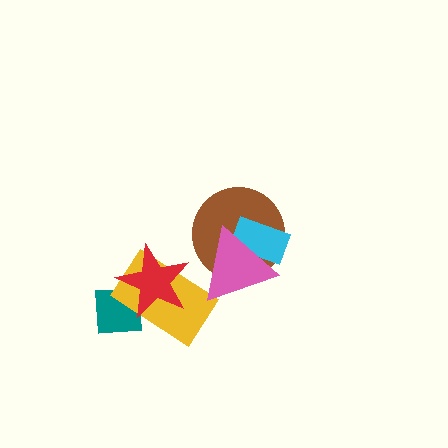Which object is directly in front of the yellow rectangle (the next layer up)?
The red star is directly in front of the yellow rectangle.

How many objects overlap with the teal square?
2 objects overlap with the teal square.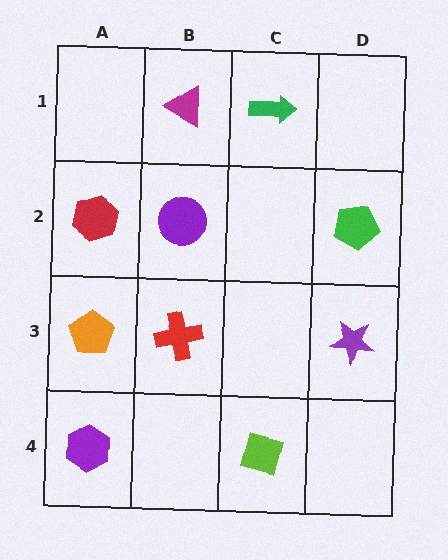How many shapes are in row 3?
3 shapes.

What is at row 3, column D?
A purple star.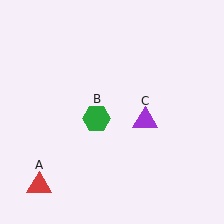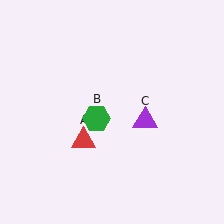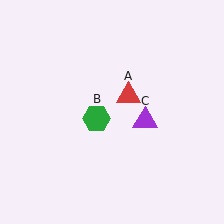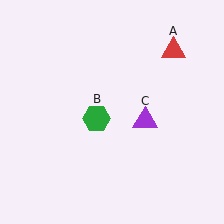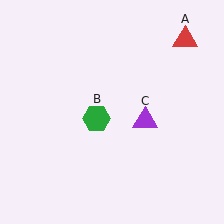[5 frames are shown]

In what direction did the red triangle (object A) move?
The red triangle (object A) moved up and to the right.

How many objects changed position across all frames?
1 object changed position: red triangle (object A).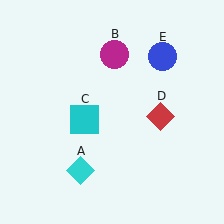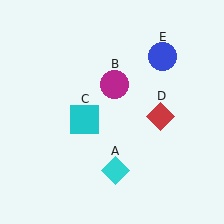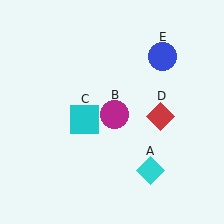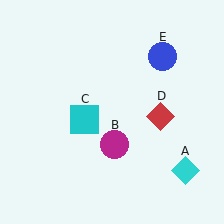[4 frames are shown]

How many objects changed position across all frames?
2 objects changed position: cyan diamond (object A), magenta circle (object B).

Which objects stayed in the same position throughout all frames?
Cyan square (object C) and red diamond (object D) and blue circle (object E) remained stationary.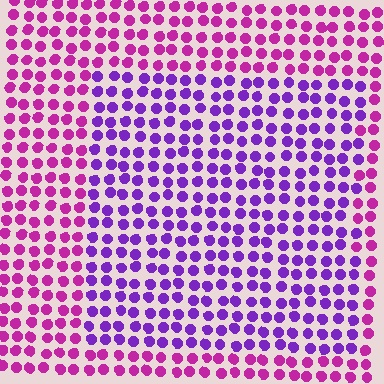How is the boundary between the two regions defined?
The boundary is defined purely by a slight shift in hue (about 39 degrees). Spacing, size, and orientation are identical on both sides.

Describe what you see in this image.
The image is filled with small magenta elements in a uniform arrangement. A rectangle-shaped region is visible where the elements are tinted to a slightly different hue, forming a subtle color boundary.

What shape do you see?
I see a rectangle.